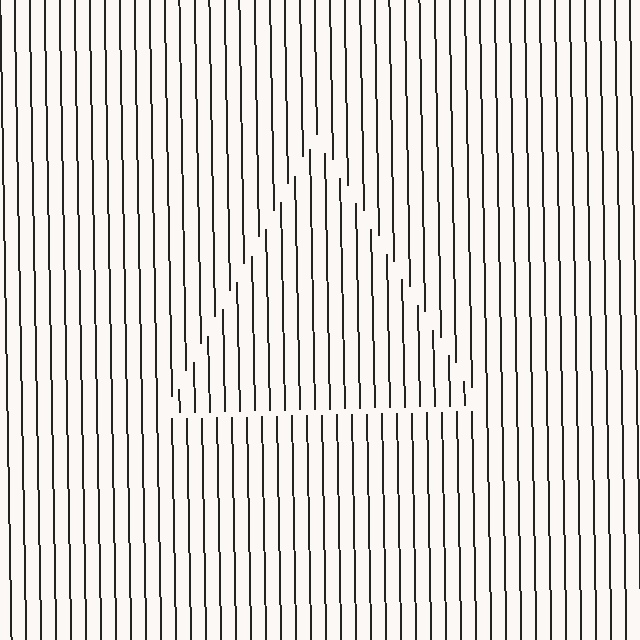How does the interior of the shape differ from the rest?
The interior of the shape contains the same grating, shifted by half a period — the contour is defined by the phase discontinuity where line-ends from the inner and outer gratings abut.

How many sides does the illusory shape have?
3 sides — the line-ends trace a triangle.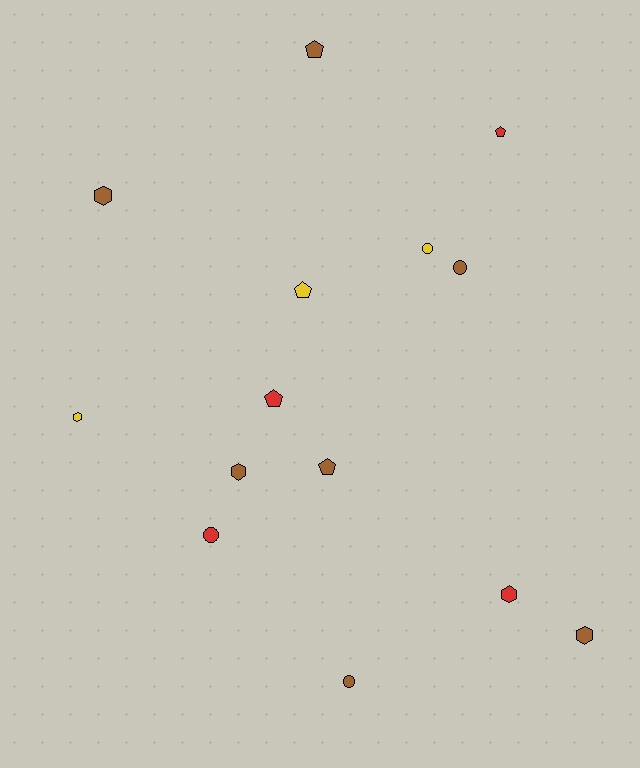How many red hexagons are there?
There is 1 red hexagon.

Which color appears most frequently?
Brown, with 7 objects.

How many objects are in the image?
There are 14 objects.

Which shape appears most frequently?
Pentagon, with 5 objects.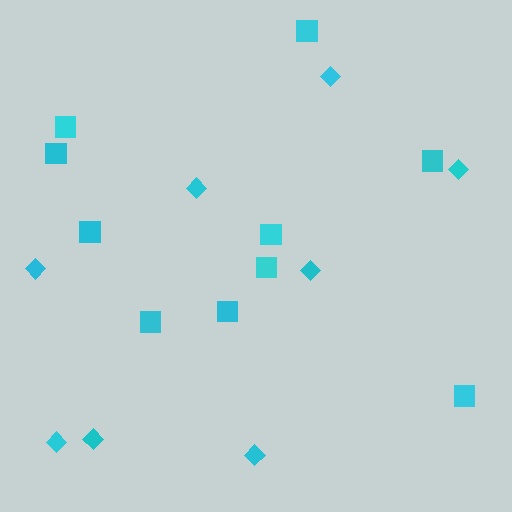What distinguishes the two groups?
There are 2 groups: one group of squares (10) and one group of diamonds (8).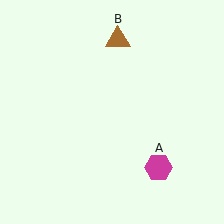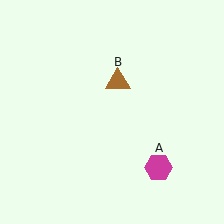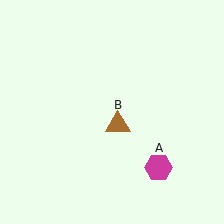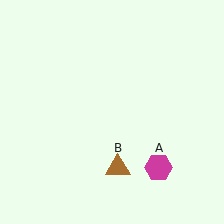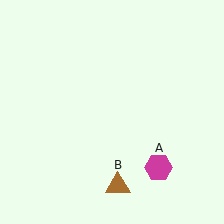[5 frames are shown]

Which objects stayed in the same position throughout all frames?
Magenta hexagon (object A) remained stationary.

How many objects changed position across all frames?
1 object changed position: brown triangle (object B).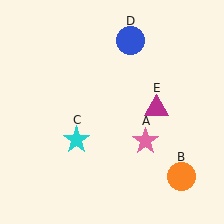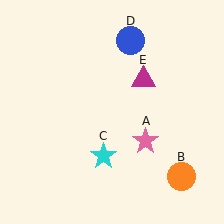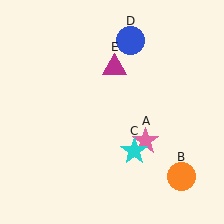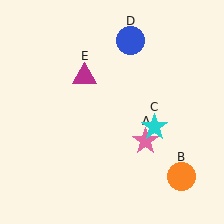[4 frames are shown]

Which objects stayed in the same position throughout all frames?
Pink star (object A) and orange circle (object B) and blue circle (object D) remained stationary.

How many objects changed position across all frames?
2 objects changed position: cyan star (object C), magenta triangle (object E).